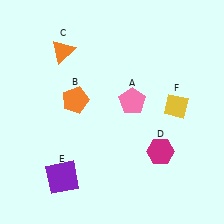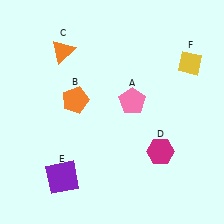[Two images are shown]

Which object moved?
The yellow diamond (F) moved up.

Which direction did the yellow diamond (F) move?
The yellow diamond (F) moved up.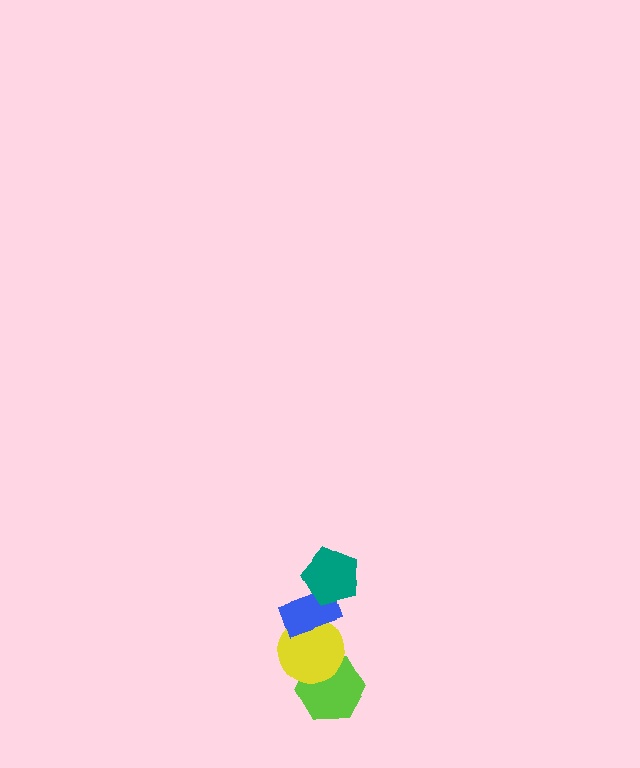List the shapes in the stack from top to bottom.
From top to bottom: the teal pentagon, the blue rectangle, the yellow circle, the lime hexagon.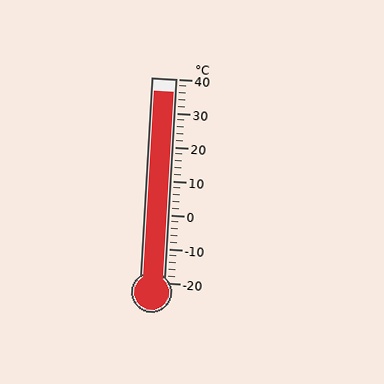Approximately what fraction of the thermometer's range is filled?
The thermometer is filled to approximately 95% of its range.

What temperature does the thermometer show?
The thermometer shows approximately 36°C.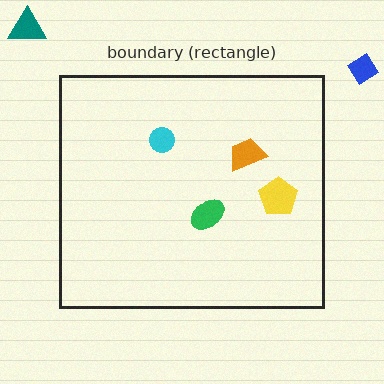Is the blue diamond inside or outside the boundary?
Outside.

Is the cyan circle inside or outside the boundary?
Inside.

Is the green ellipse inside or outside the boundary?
Inside.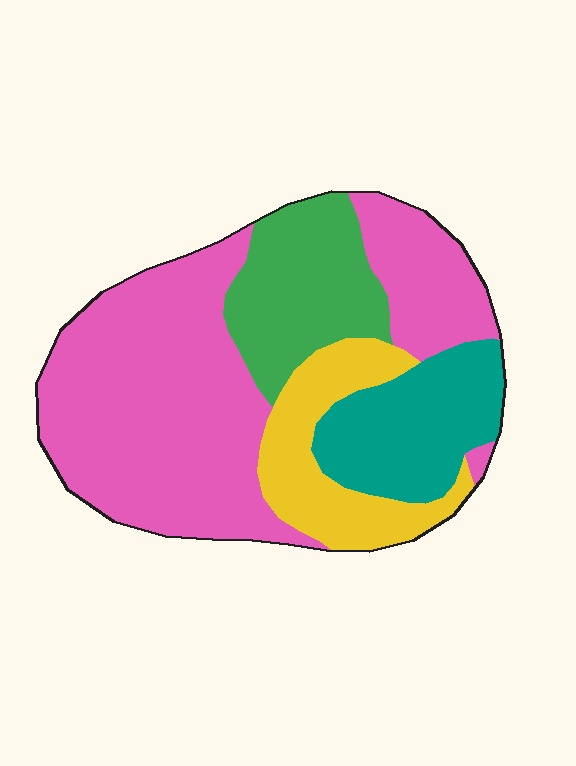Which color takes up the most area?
Pink, at roughly 50%.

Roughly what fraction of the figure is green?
Green takes up less than a sixth of the figure.